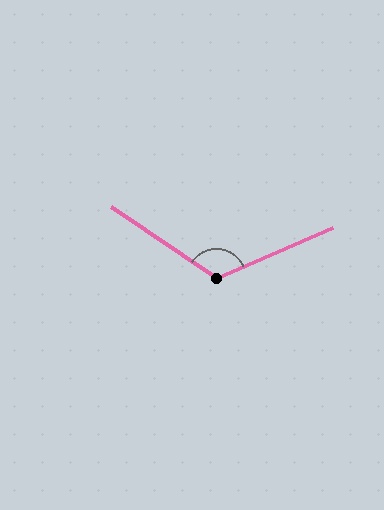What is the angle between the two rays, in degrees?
Approximately 122 degrees.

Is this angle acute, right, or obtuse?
It is obtuse.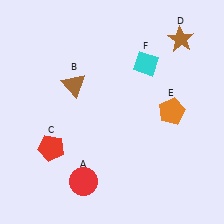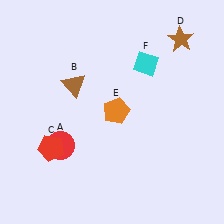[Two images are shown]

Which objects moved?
The objects that moved are: the red circle (A), the orange pentagon (E).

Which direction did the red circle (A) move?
The red circle (A) moved up.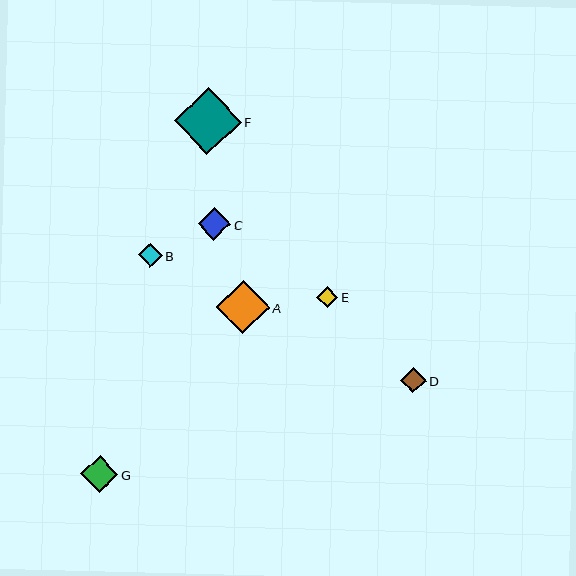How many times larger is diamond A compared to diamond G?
Diamond A is approximately 1.5 times the size of diamond G.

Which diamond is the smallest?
Diamond E is the smallest with a size of approximately 21 pixels.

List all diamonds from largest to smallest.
From largest to smallest: F, A, G, C, D, B, E.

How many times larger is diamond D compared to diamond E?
Diamond D is approximately 1.2 times the size of diamond E.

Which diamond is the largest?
Diamond F is the largest with a size of approximately 67 pixels.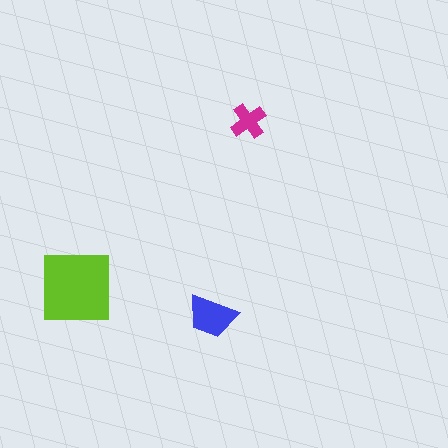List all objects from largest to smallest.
The lime square, the blue trapezoid, the magenta cross.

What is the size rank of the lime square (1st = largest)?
1st.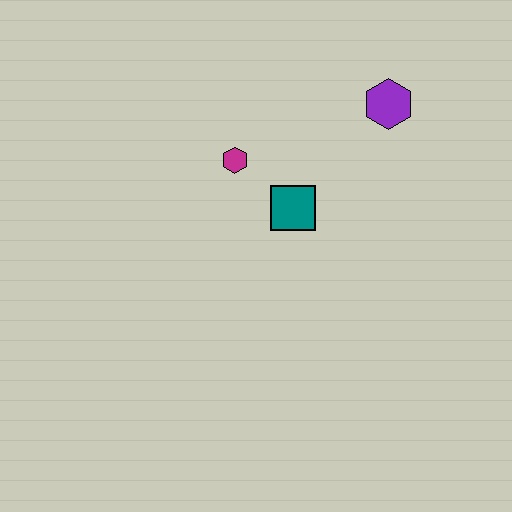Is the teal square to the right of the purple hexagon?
No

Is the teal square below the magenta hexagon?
Yes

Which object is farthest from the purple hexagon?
The magenta hexagon is farthest from the purple hexagon.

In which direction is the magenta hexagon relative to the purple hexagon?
The magenta hexagon is to the left of the purple hexagon.